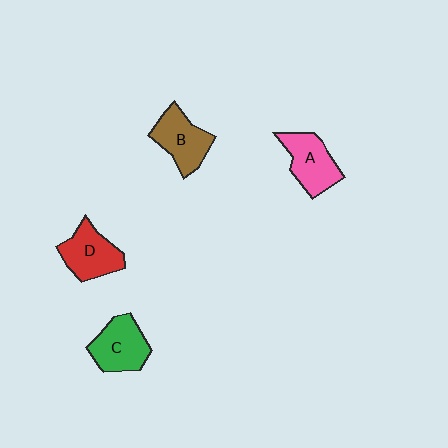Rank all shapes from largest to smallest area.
From largest to smallest: C (green), D (red), B (brown), A (pink).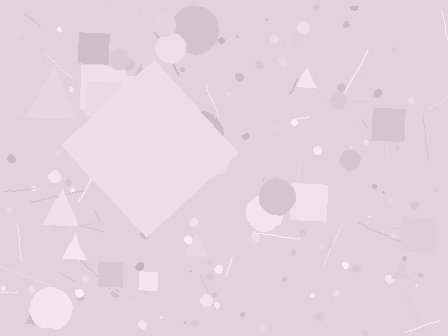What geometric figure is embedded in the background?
A diamond is embedded in the background.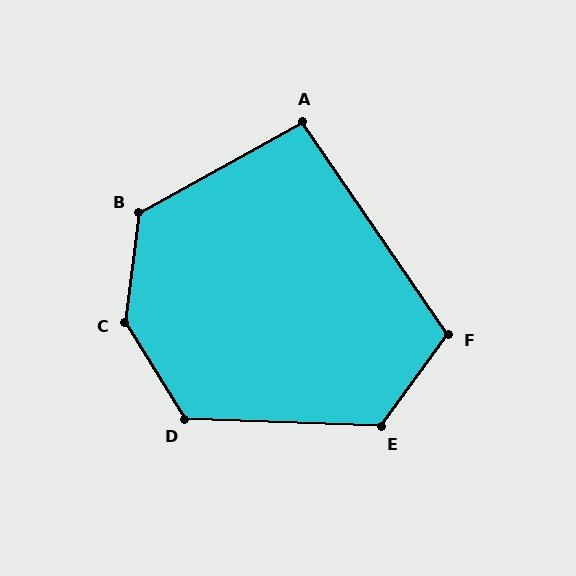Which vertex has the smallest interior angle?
A, at approximately 95 degrees.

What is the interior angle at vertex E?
Approximately 124 degrees (obtuse).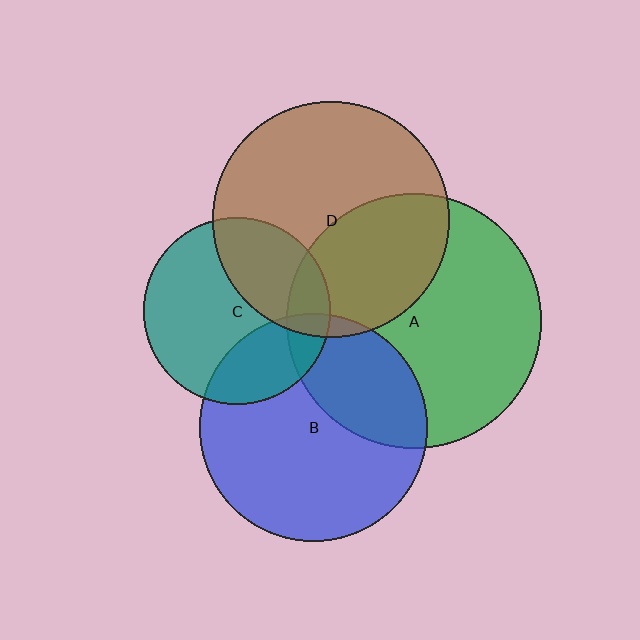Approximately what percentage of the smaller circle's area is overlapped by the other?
Approximately 25%.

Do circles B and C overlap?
Yes.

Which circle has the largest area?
Circle A (green).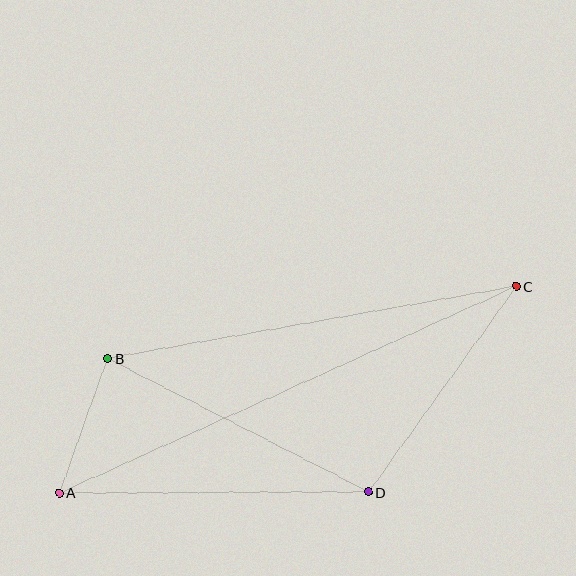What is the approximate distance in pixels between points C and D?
The distance between C and D is approximately 253 pixels.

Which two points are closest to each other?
Points A and B are closest to each other.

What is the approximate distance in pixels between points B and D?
The distance between B and D is approximately 293 pixels.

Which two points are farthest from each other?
Points A and C are farthest from each other.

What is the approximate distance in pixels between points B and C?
The distance between B and C is approximately 415 pixels.